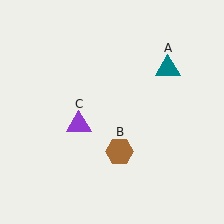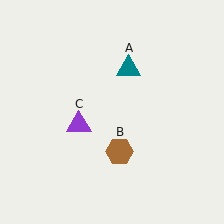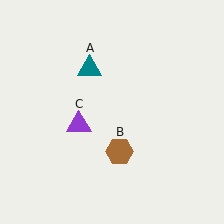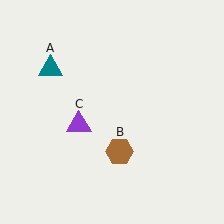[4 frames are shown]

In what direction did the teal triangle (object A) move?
The teal triangle (object A) moved left.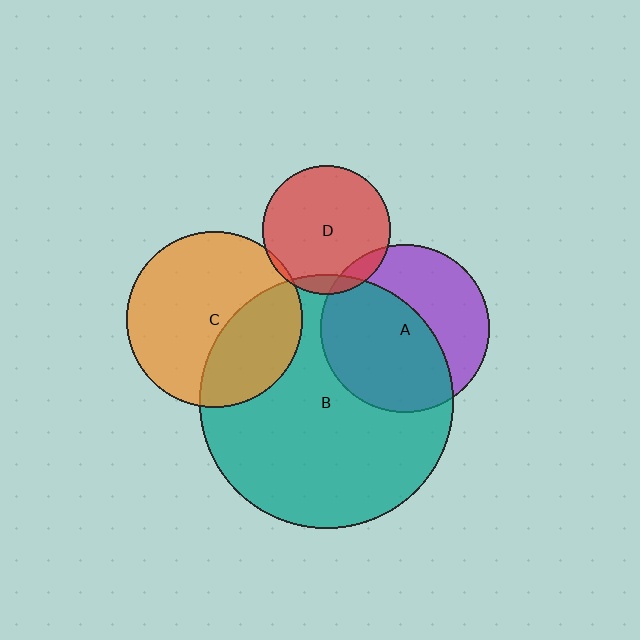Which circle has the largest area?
Circle B (teal).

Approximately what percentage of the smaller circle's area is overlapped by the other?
Approximately 55%.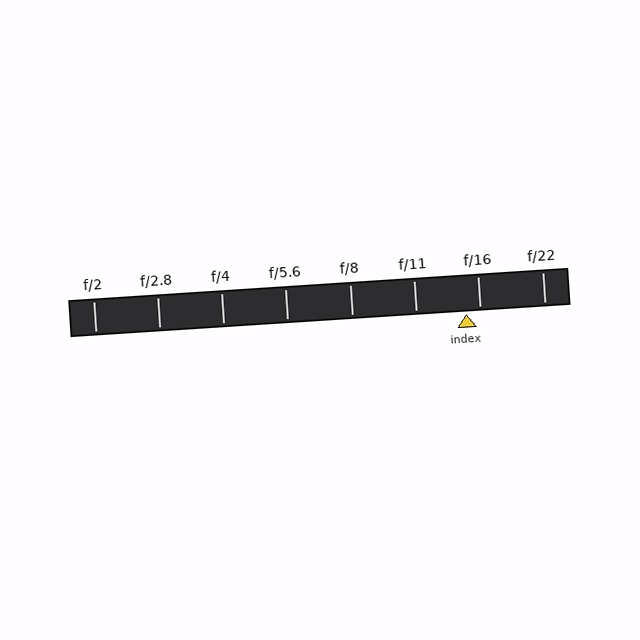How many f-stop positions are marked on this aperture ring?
There are 8 f-stop positions marked.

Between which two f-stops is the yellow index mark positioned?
The index mark is between f/11 and f/16.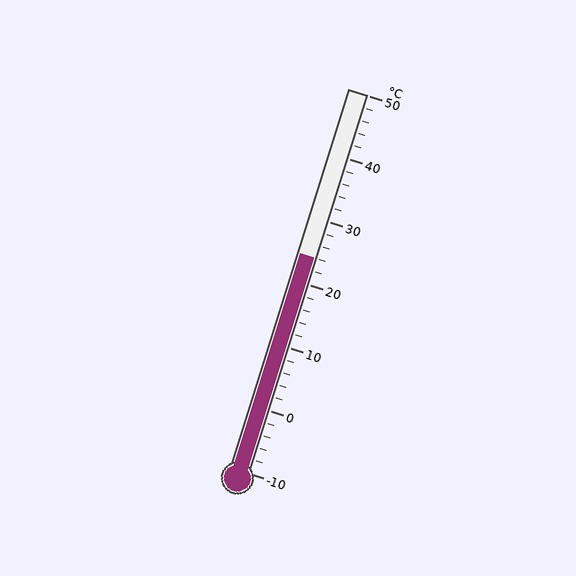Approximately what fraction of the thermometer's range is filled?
The thermometer is filled to approximately 55% of its range.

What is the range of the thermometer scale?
The thermometer scale ranges from -10°C to 50°C.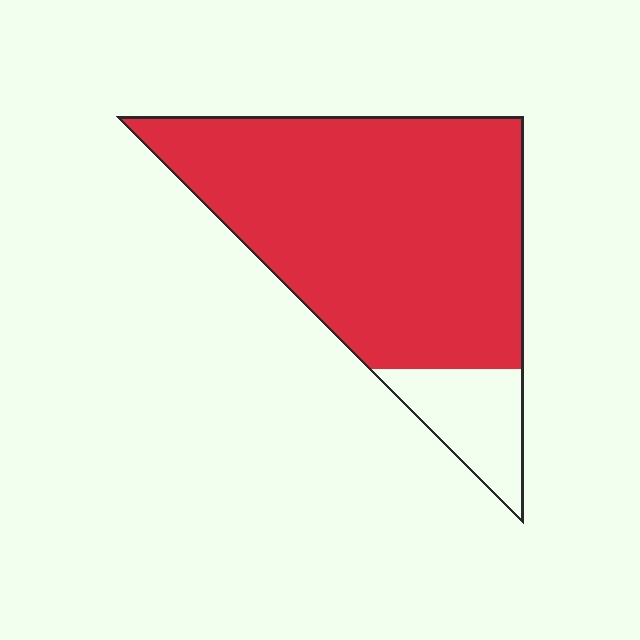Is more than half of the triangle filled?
Yes.